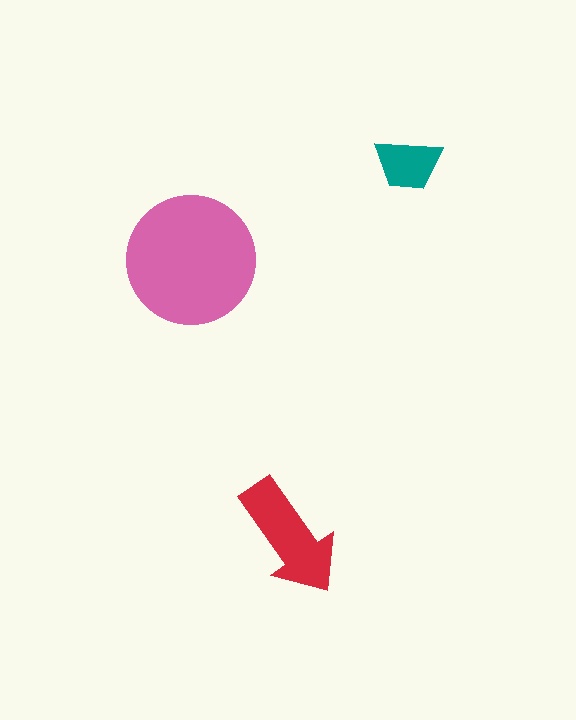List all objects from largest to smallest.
The pink circle, the red arrow, the teal trapezoid.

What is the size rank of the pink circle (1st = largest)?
1st.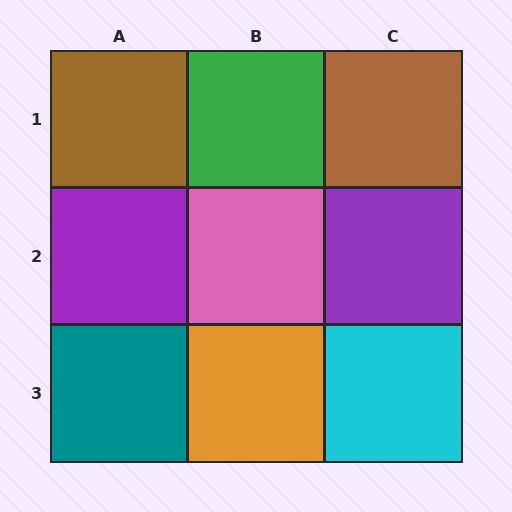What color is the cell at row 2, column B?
Pink.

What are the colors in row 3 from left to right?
Teal, orange, cyan.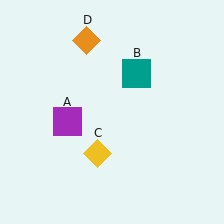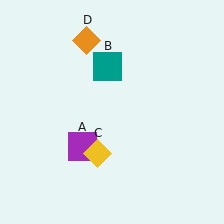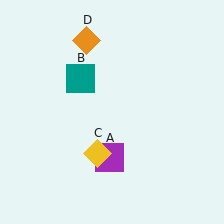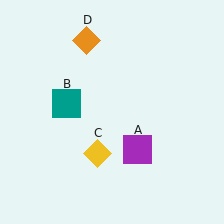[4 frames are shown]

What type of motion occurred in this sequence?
The purple square (object A), teal square (object B) rotated counterclockwise around the center of the scene.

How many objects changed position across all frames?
2 objects changed position: purple square (object A), teal square (object B).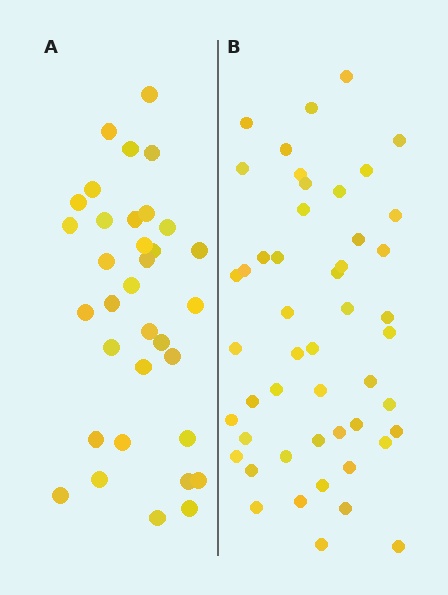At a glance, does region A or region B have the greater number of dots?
Region B (the right region) has more dots.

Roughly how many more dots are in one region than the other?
Region B has approximately 15 more dots than region A.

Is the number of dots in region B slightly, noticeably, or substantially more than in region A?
Region B has noticeably more, but not dramatically so. The ratio is roughly 1.4 to 1.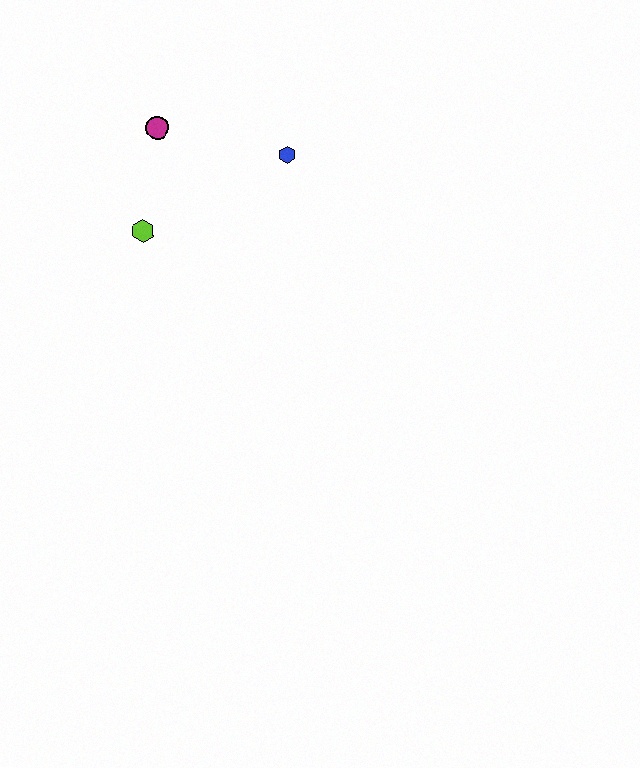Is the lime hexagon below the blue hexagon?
Yes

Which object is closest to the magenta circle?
The lime hexagon is closest to the magenta circle.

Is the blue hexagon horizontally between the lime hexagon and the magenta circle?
No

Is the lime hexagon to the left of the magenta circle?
Yes